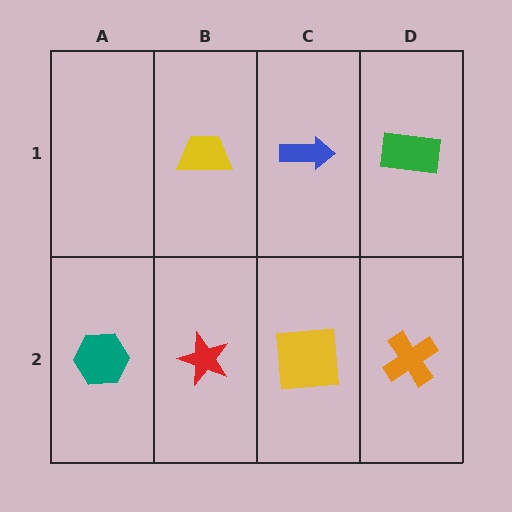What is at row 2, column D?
An orange cross.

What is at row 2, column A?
A teal hexagon.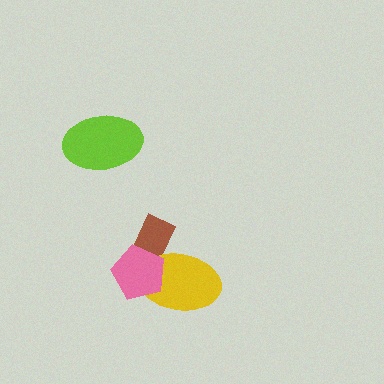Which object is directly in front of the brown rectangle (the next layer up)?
The yellow ellipse is directly in front of the brown rectangle.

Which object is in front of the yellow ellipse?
The pink pentagon is in front of the yellow ellipse.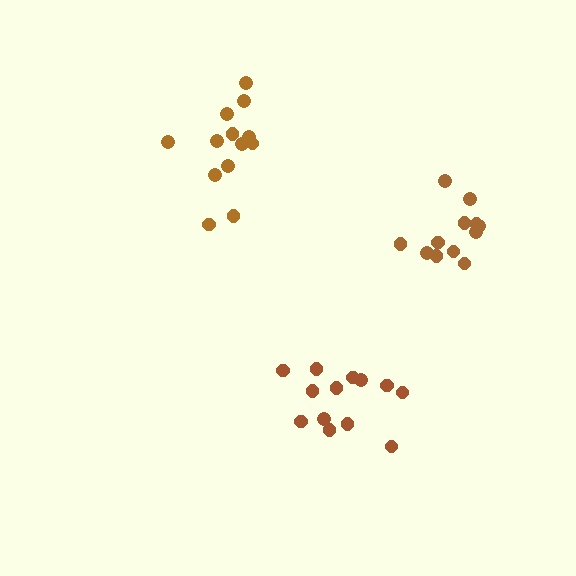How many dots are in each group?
Group 1: 13 dots, Group 2: 13 dots, Group 3: 12 dots (38 total).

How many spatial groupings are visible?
There are 3 spatial groupings.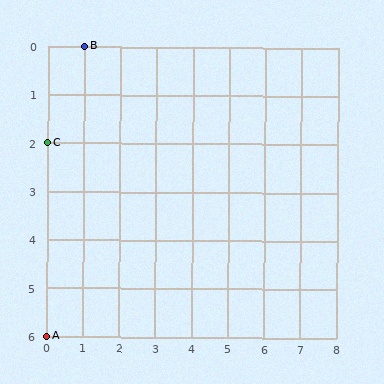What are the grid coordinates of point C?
Point C is at grid coordinates (0, 2).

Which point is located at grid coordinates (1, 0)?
Point B is at (1, 0).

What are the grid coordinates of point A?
Point A is at grid coordinates (0, 6).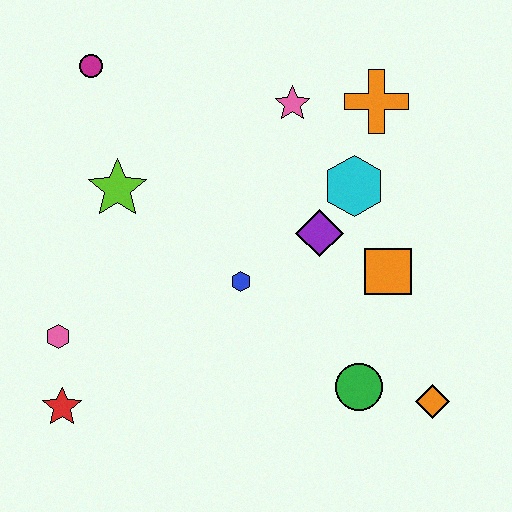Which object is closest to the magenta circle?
The lime star is closest to the magenta circle.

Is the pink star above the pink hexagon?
Yes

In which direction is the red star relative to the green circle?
The red star is to the left of the green circle.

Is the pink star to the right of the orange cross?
No